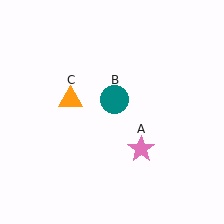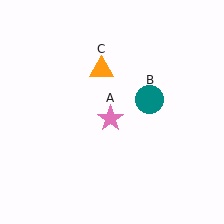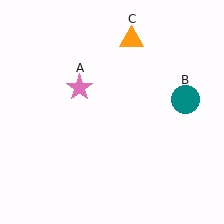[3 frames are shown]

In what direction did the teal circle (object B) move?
The teal circle (object B) moved right.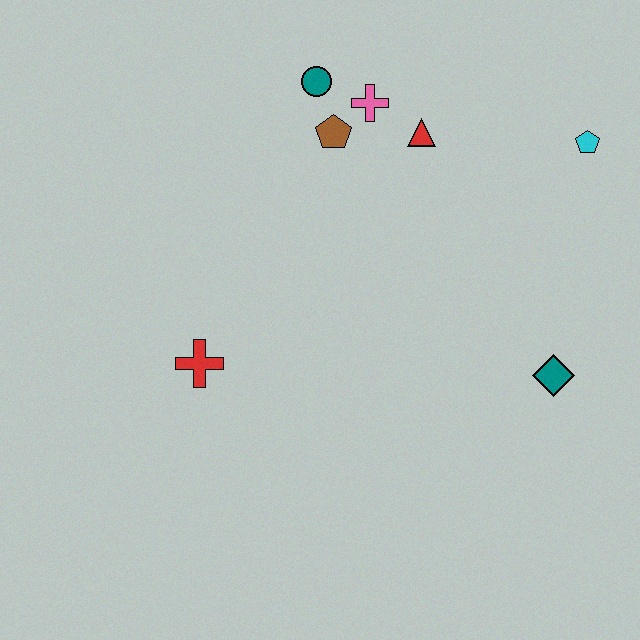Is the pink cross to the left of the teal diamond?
Yes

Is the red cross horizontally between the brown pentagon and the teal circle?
No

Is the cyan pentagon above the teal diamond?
Yes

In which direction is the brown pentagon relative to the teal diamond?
The brown pentagon is above the teal diamond.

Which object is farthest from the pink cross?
The teal diamond is farthest from the pink cross.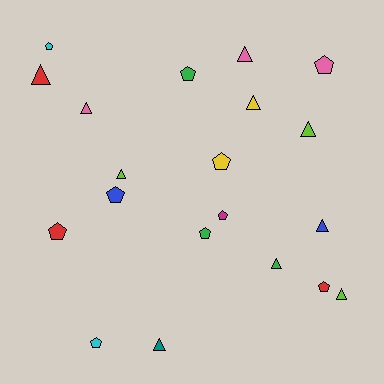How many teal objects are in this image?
There is 1 teal object.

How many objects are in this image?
There are 20 objects.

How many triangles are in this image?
There are 10 triangles.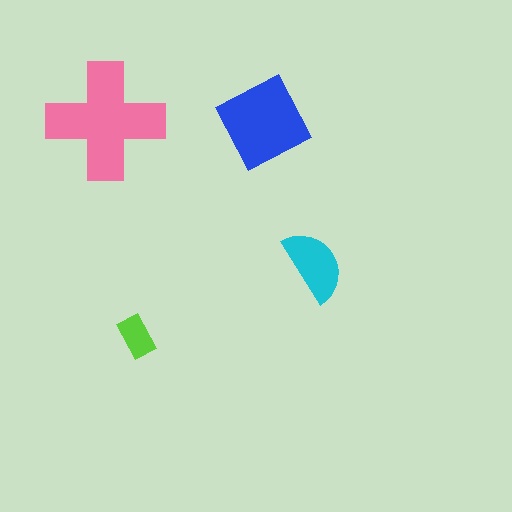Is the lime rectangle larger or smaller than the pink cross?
Smaller.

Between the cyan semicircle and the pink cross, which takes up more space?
The pink cross.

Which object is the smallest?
The lime rectangle.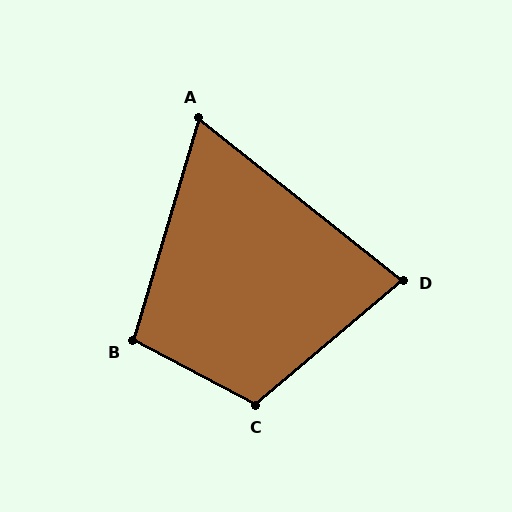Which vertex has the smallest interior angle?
A, at approximately 68 degrees.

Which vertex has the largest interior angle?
C, at approximately 112 degrees.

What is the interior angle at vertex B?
Approximately 101 degrees (obtuse).